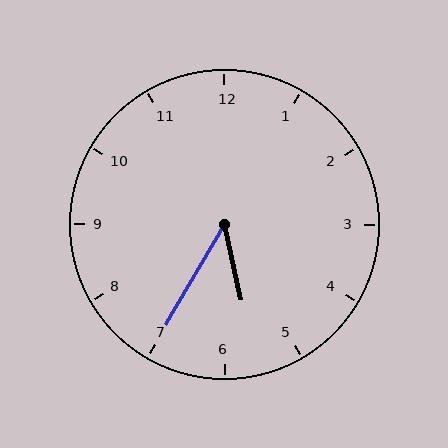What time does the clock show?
5:35.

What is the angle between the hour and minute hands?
Approximately 42 degrees.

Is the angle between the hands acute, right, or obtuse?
It is acute.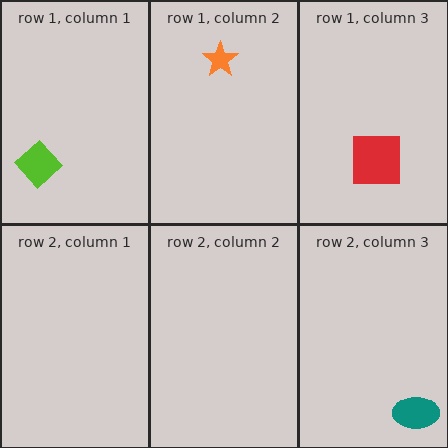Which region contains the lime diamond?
The row 1, column 1 region.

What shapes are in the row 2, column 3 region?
The teal ellipse.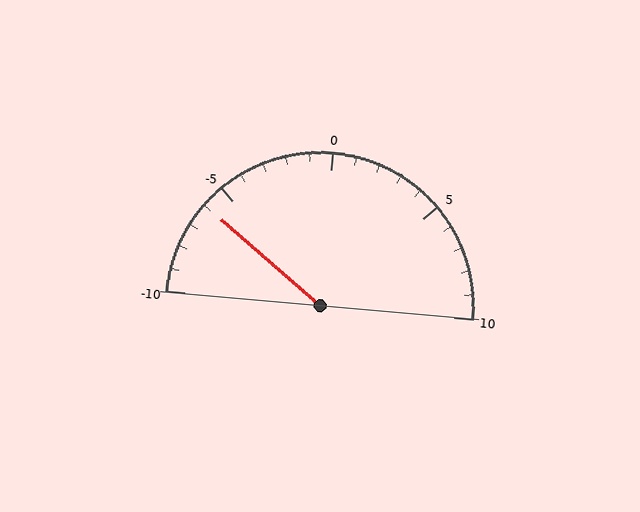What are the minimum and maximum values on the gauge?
The gauge ranges from -10 to 10.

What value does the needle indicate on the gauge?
The needle indicates approximately -6.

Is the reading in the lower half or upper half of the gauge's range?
The reading is in the lower half of the range (-10 to 10).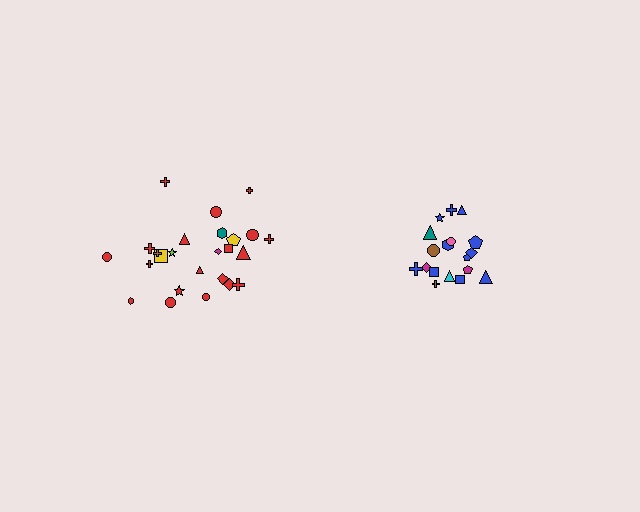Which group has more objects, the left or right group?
The left group.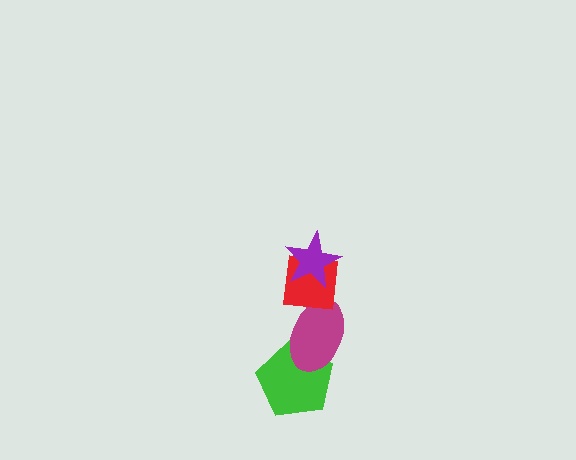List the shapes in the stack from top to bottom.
From top to bottom: the purple star, the red square, the magenta ellipse, the green pentagon.